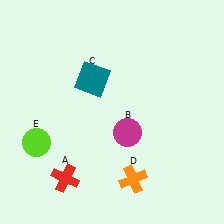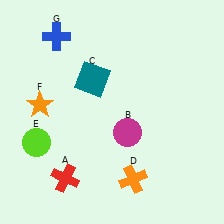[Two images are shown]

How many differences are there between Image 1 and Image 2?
There are 2 differences between the two images.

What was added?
An orange star (F), a blue cross (G) were added in Image 2.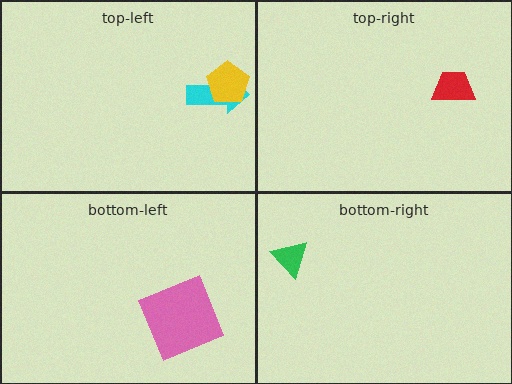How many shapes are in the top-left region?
2.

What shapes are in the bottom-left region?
The pink square.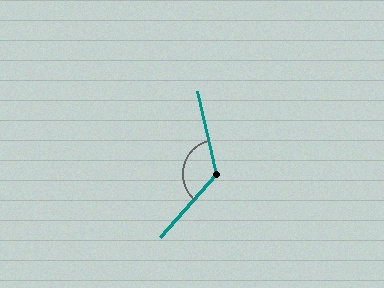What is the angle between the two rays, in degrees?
Approximately 126 degrees.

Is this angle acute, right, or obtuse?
It is obtuse.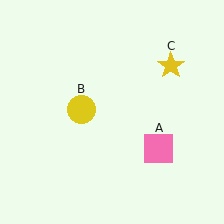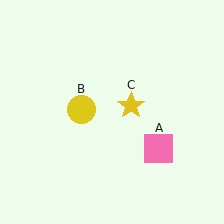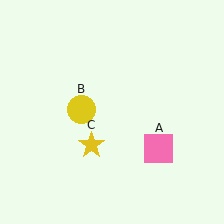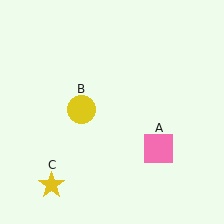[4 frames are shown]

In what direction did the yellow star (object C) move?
The yellow star (object C) moved down and to the left.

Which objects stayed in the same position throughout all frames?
Pink square (object A) and yellow circle (object B) remained stationary.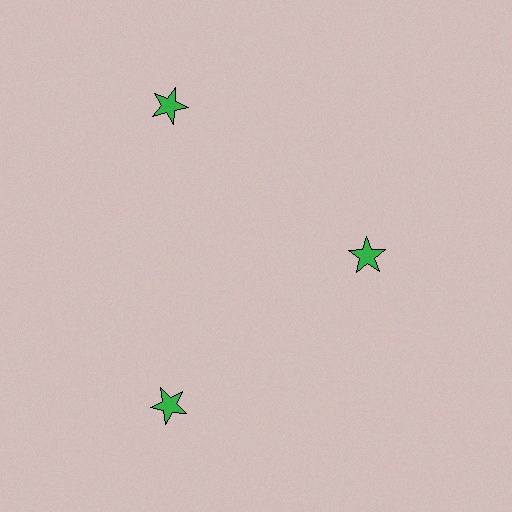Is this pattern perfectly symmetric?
No. The 3 green stars are arranged in a ring, but one element near the 3 o'clock position is pulled inward toward the center, breaking the 3-fold rotational symmetry.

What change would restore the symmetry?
The symmetry would be restored by moving it outward, back onto the ring so that all 3 stars sit at equal angles and equal distance from the center.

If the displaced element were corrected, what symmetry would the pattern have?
It would have 3-fold rotational symmetry — the pattern would map onto itself every 120 degrees.